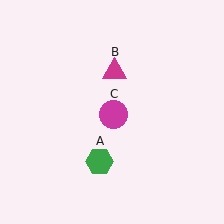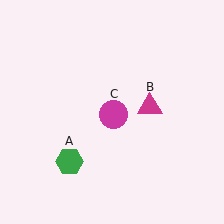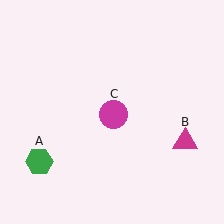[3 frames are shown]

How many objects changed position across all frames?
2 objects changed position: green hexagon (object A), magenta triangle (object B).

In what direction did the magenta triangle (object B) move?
The magenta triangle (object B) moved down and to the right.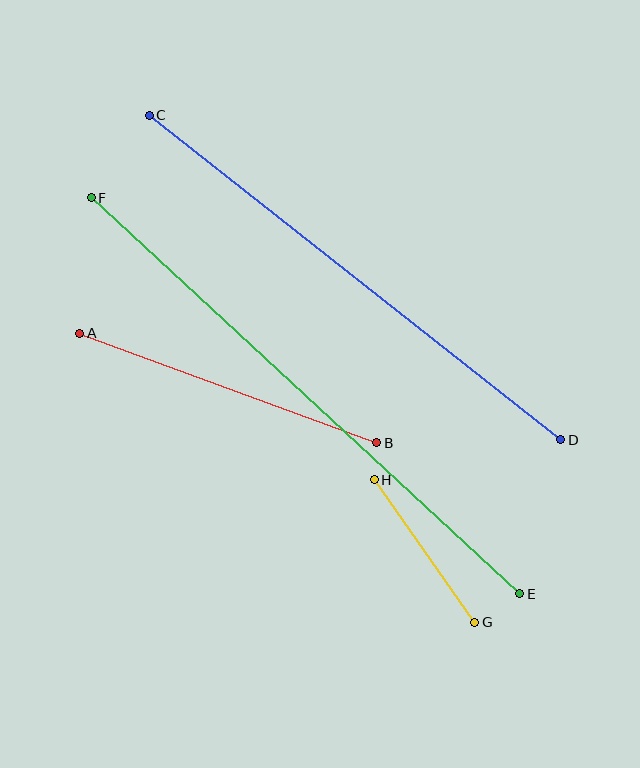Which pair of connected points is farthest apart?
Points E and F are farthest apart.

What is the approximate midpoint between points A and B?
The midpoint is at approximately (228, 388) pixels.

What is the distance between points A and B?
The distance is approximately 316 pixels.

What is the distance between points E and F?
The distance is approximately 583 pixels.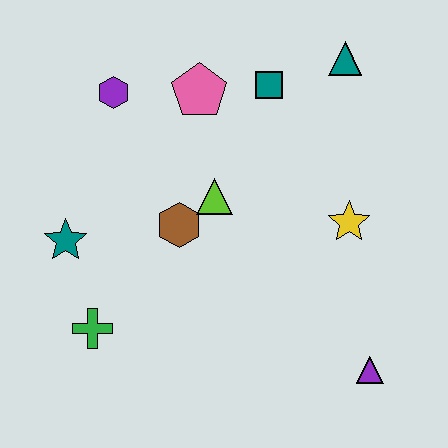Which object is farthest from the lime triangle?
The purple triangle is farthest from the lime triangle.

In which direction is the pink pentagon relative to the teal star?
The pink pentagon is above the teal star.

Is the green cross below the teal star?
Yes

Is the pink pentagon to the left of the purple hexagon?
No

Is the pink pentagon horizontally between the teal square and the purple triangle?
No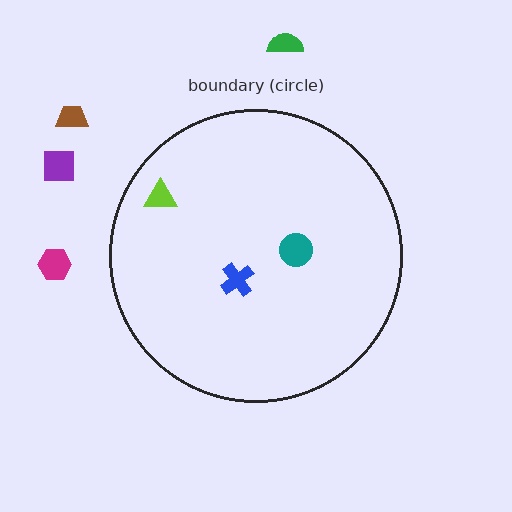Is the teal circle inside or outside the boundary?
Inside.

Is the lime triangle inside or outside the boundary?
Inside.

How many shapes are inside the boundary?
3 inside, 4 outside.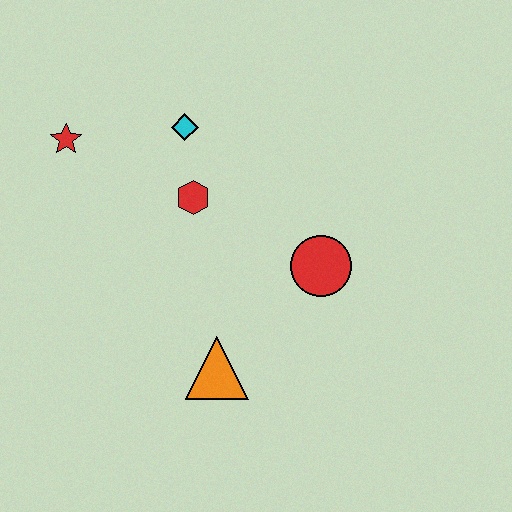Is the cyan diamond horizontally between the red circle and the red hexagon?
No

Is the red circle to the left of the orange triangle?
No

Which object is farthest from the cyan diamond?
The orange triangle is farthest from the cyan diamond.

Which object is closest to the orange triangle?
The red circle is closest to the orange triangle.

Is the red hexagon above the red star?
No